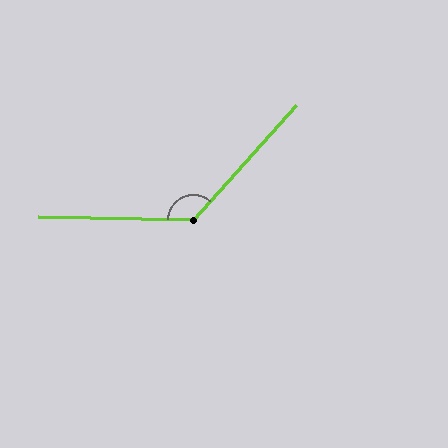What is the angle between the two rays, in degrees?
Approximately 131 degrees.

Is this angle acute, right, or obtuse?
It is obtuse.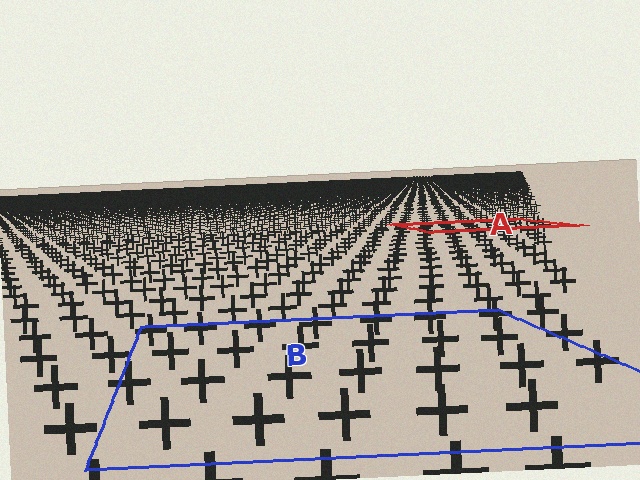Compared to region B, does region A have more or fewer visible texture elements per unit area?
Region A has more texture elements per unit area — they are packed more densely because it is farther away.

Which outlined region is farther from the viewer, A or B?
Region A is farther from the viewer — the texture elements inside it appear smaller and more densely packed.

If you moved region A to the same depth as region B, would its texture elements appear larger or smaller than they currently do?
They would appear larger. At a closer depth, the same texture elements are projected at a bigger on-screen size.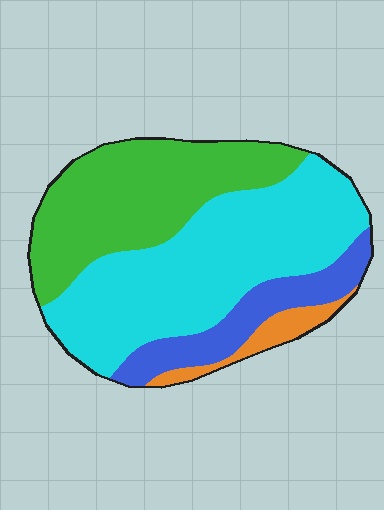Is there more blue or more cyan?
Cyan.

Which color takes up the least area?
Orange, at roughly 5%.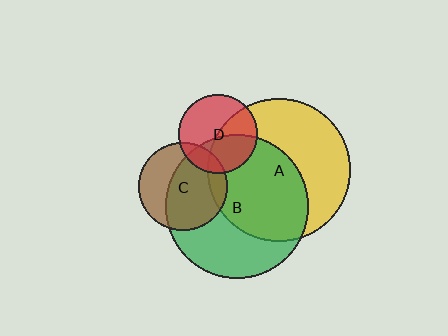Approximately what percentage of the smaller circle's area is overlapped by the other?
Approximately 45%.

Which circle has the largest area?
Circle B (green).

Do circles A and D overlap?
Yes.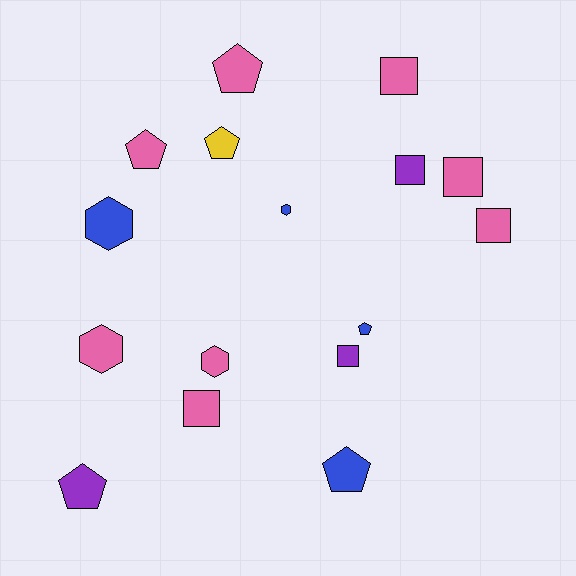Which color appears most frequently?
Pink, with 8 objects.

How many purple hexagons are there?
There are no purple hexagons.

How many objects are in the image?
There are 16 objects.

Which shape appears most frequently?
Square, with 6 objects.